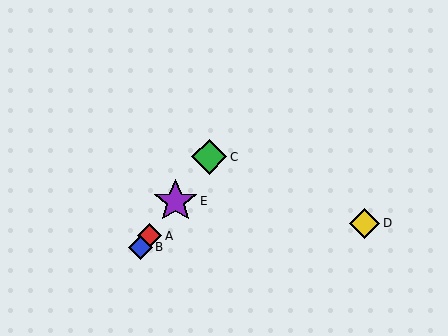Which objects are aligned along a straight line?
Objects A, B, C, E are aligned along a straight line.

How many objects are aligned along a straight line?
4 objects (A, B, C, E) are aligned along a straight line.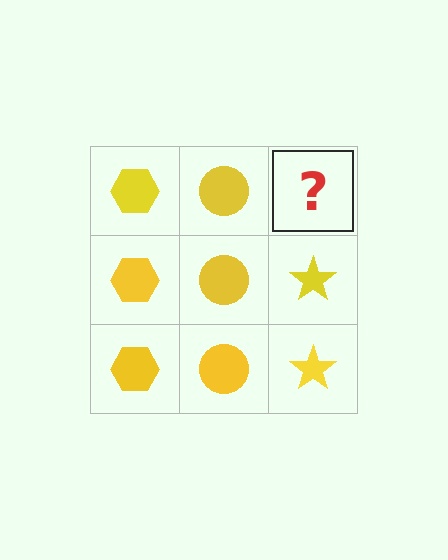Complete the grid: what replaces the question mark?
The question mark should be replaced with a yellow star.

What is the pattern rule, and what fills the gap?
The rule is that each column has a consistent shape. The gap should be filled with a yellow star.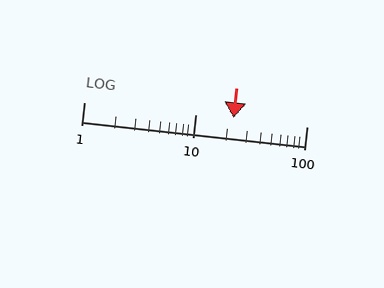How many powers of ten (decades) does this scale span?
The scale spans 2 decades, from 1 to 100.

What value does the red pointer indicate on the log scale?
The pointer indicates approximately 22.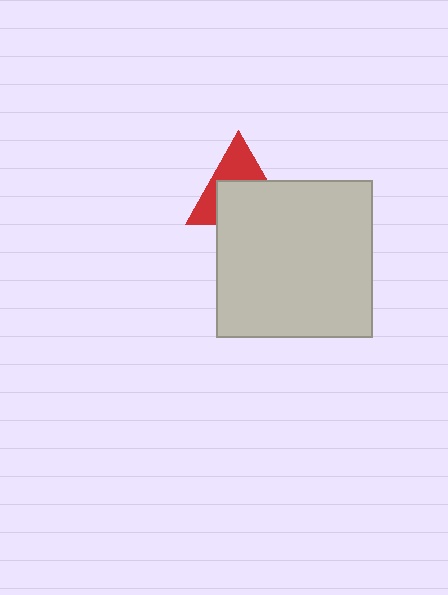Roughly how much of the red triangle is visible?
A small part of it is visible (roughly 43%).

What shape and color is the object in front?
The object in front is a light gray square.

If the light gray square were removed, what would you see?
You would see the complete red triangle.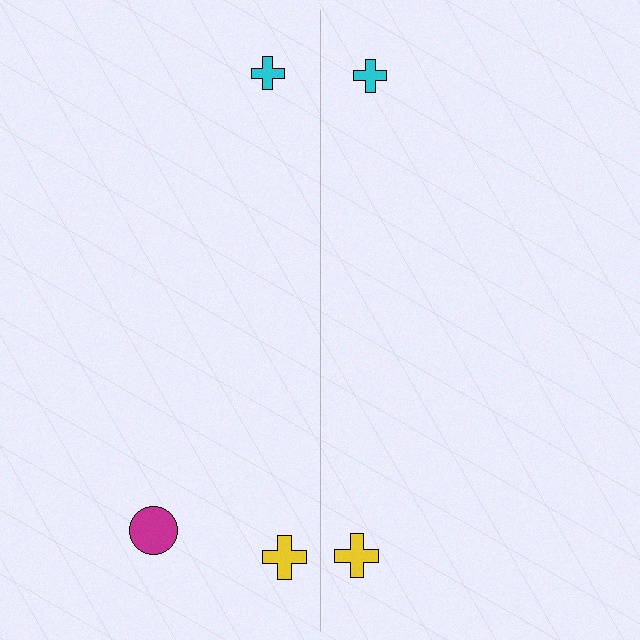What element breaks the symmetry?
A magenta circle is missing from the right side.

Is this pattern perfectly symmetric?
No, the pattern is not perfectly symmetric. A magenta circle is missing from the right side.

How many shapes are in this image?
There are 5 shapes in this image.